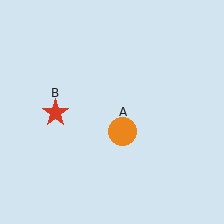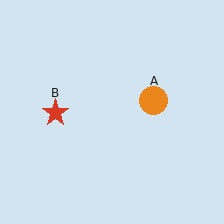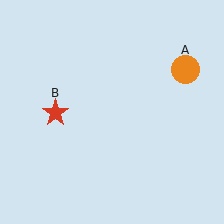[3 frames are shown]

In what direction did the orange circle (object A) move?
The orange circle (object A) moved up and to the right.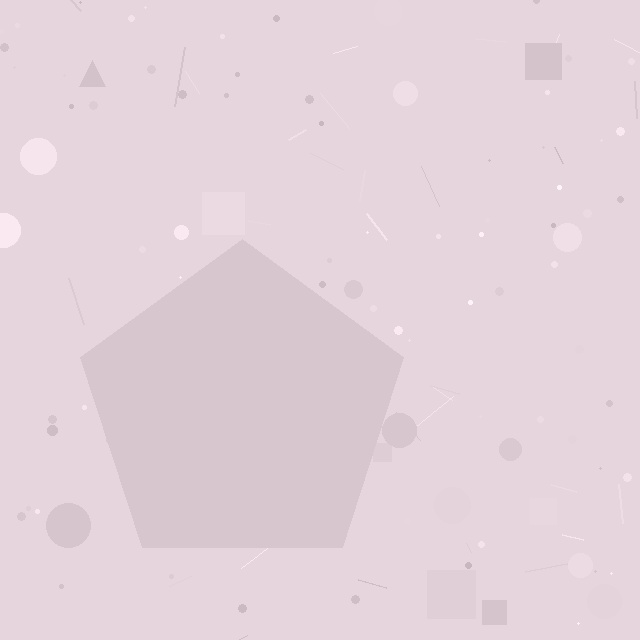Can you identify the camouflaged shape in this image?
The camouflaged shape is a pentagon.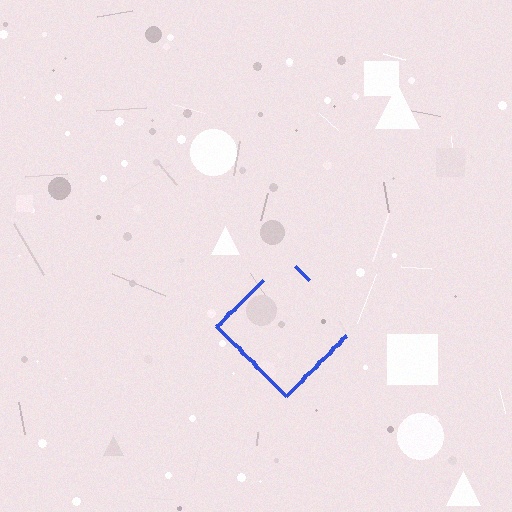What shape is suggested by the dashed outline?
The dashed outline suggests a diamond.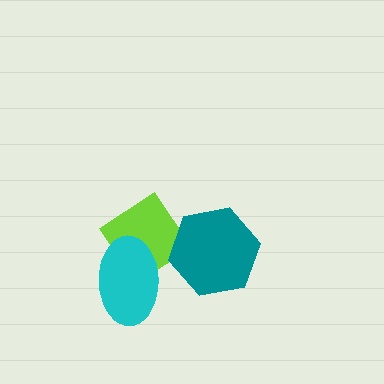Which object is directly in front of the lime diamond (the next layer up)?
The cyan ellipse is directly in front of the lime diamond.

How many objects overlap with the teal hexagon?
1 object overlaps with the teal hexagon.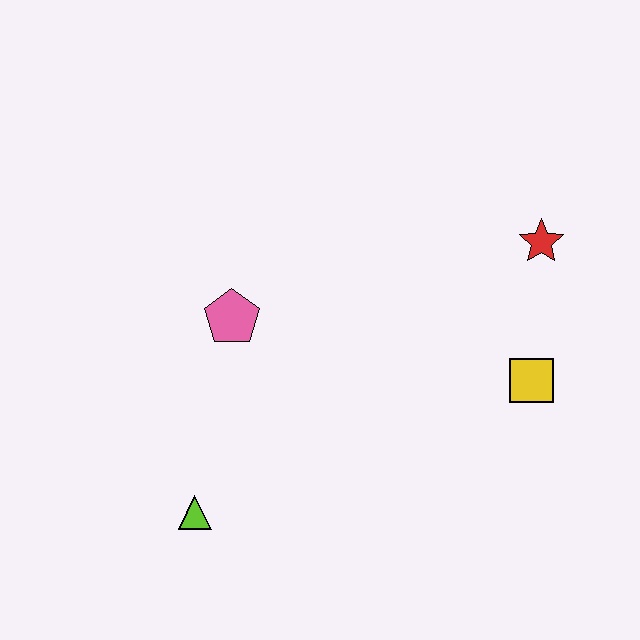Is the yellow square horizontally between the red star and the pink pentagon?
Yes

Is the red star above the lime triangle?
Yes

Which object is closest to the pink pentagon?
The lime triangle is closest to the pink pentagon.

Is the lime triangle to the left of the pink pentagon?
Yes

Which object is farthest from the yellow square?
The lime triangle is farthest from the yellow square.